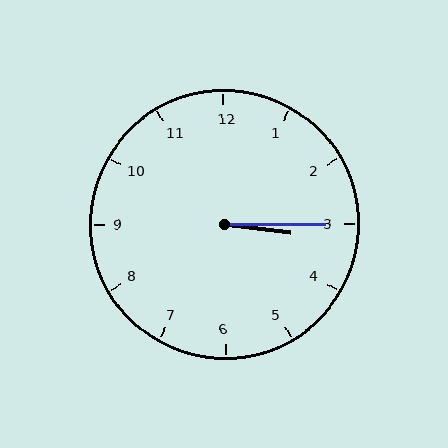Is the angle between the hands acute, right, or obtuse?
It is acute.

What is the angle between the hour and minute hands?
Approximately 8 degrees.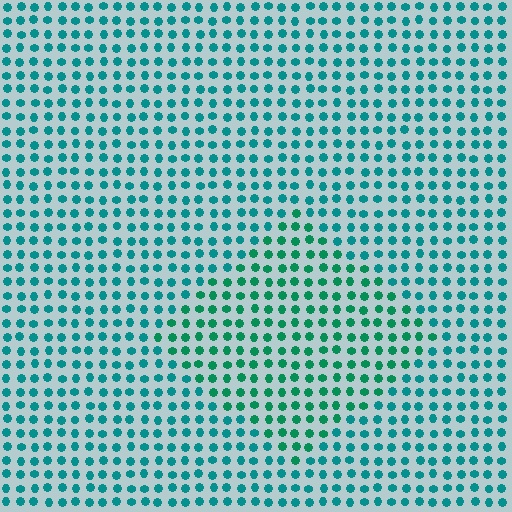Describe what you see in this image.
The image is filled with small teal elements in a uniform arrangement. A diamond-shaped region is visible where the elements are tinted to a slightly different hue, forming a subtle color boundary.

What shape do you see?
I see a diamond.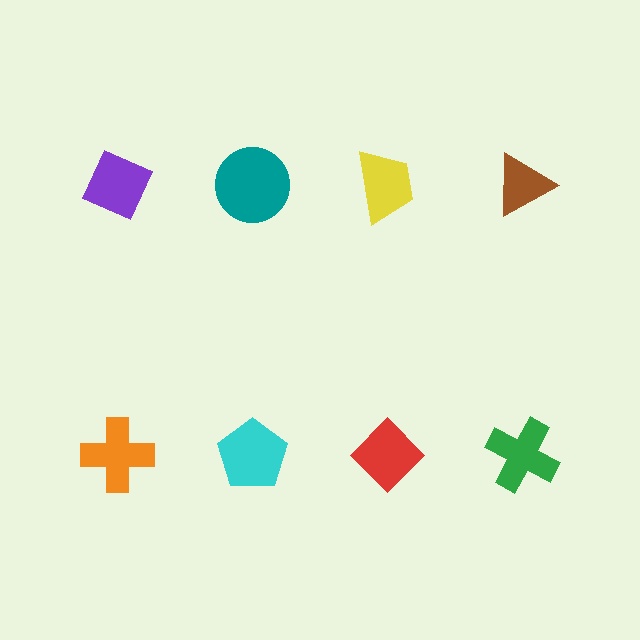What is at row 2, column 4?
A green cross.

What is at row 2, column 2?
A cyan pentagon.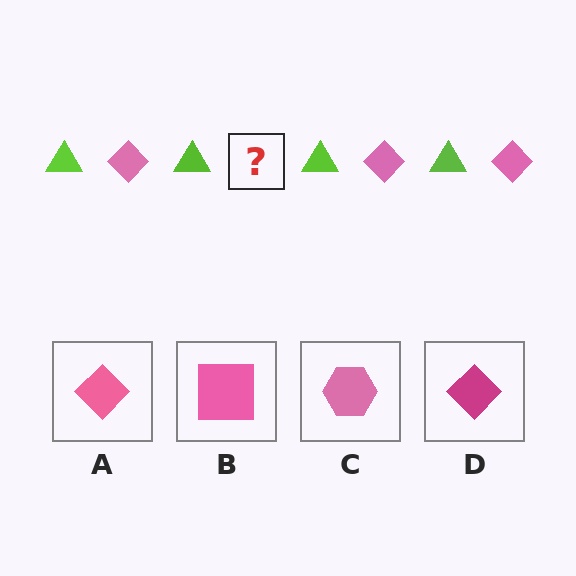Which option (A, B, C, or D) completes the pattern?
A.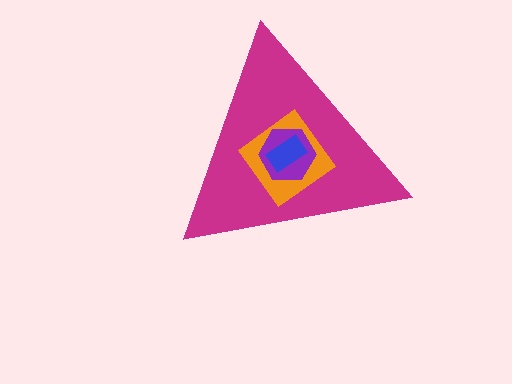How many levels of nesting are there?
4.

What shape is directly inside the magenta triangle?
The orange diamond.